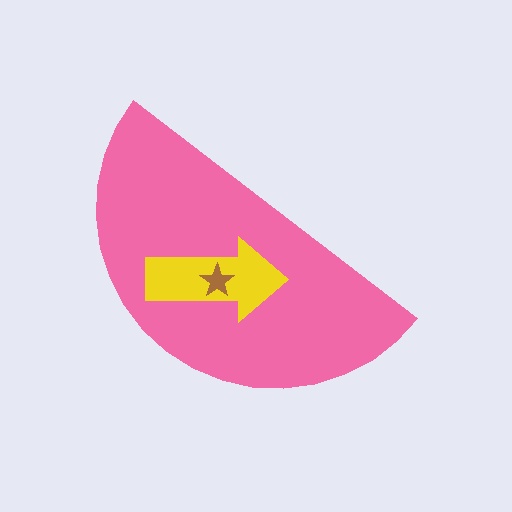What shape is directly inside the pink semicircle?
The yellow arrow.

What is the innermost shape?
The brown star.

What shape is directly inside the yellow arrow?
The brown star.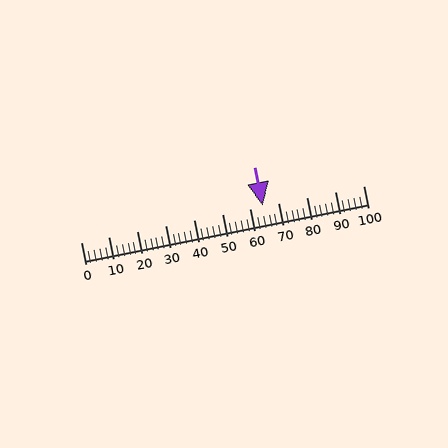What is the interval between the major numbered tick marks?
The major tick marks are spaced 10 units apart.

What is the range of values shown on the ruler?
The ruler shows values from 0 to 100.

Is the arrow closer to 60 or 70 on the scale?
The arrow is closer to 60.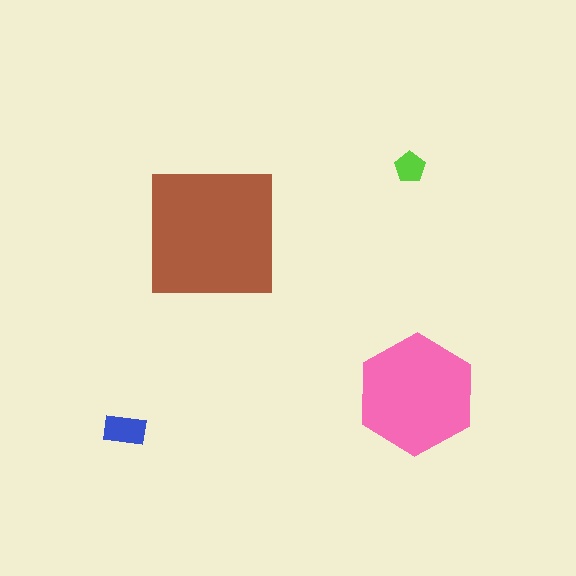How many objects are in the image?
There are 4 objects in the image.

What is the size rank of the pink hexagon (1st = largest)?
2nd.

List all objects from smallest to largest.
The lime pentagon, the blue rectangle, the pink hexagon, the brown square.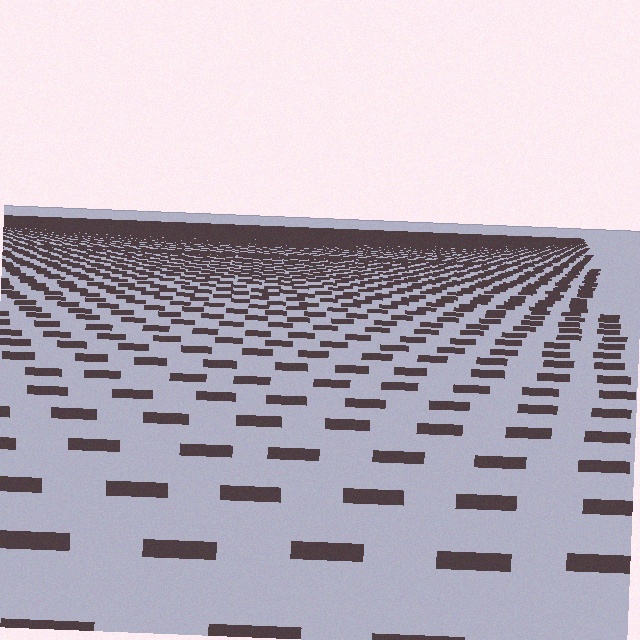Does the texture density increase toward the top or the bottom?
Density increases toward the top.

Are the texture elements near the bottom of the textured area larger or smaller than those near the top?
Larger. Near the bottom, elements are closer to the viewer and appear at a bigger on-screen size.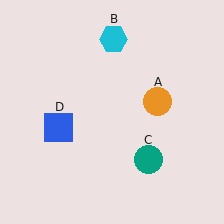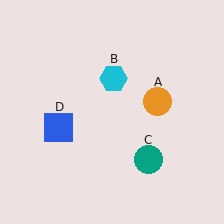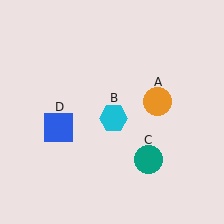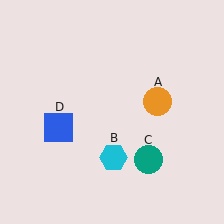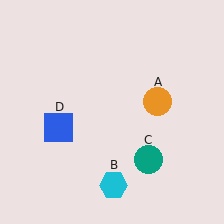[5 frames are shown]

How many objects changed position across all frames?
1 object changed position: cyan hexagon (object B).